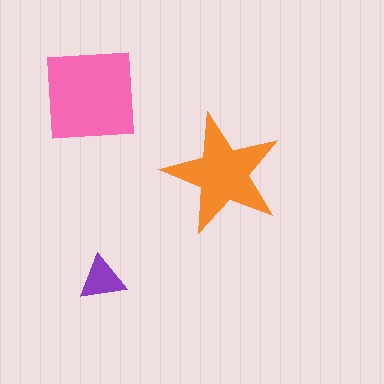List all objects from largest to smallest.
The pink square, the orange star, the purple triangle.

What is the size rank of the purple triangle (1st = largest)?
3rd.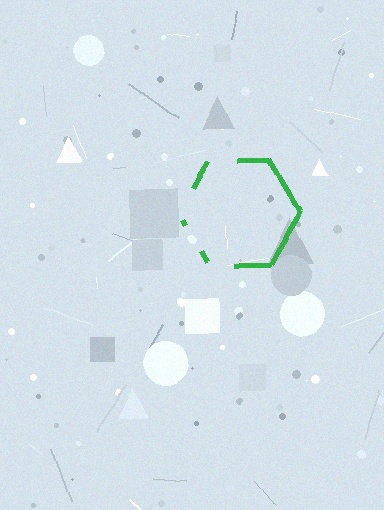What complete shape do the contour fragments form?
The contour fragments form a hexagon.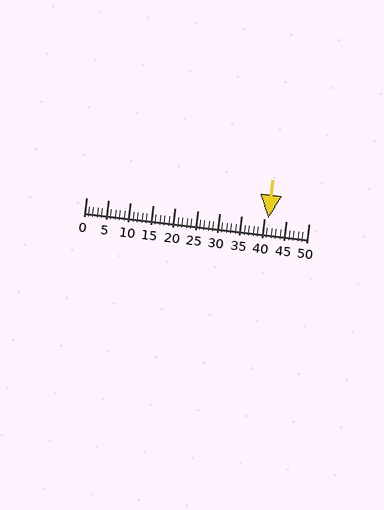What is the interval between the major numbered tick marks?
The major tick marks are spaced 5 units apart.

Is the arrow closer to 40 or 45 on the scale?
The arrow is closer to 40.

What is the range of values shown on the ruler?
The ruler shows values from 0 to 50.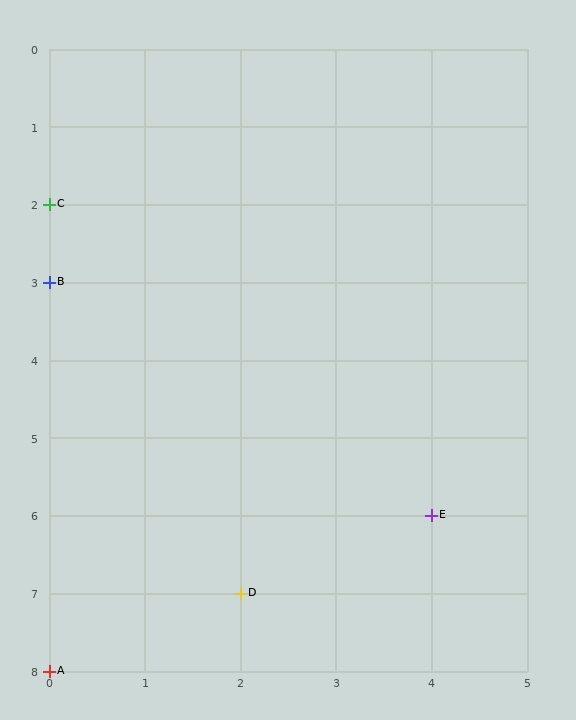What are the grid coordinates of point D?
Point D is at grid coordinates (2, 7).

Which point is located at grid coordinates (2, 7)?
Point D is at (2, 7).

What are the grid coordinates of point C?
Point C is at grid coordinates (0, 2).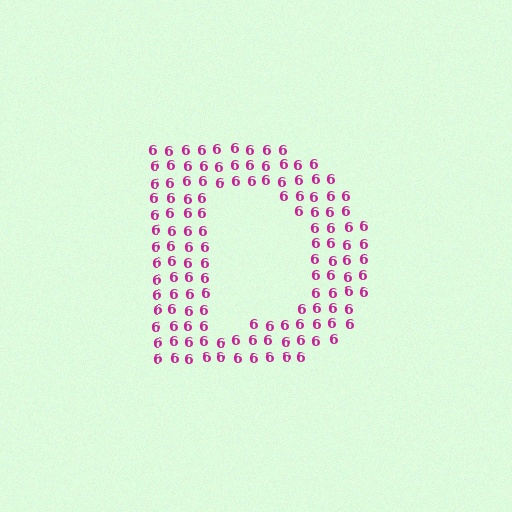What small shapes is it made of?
It is made of small digit 6's.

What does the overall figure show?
The overall figure shows the letter D.